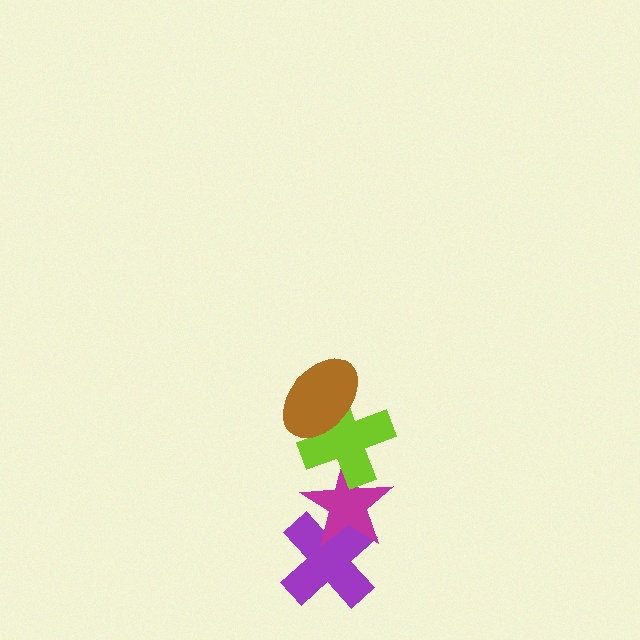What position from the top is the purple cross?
The purple cross is 4th from the top.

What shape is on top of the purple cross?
The magenta star is on top of the purple cross.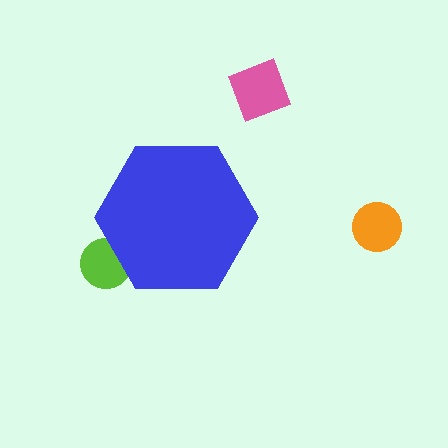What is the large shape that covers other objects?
A blue hexagon.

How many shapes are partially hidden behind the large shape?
1 shape is partially hidden.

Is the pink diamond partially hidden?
No, the pink diamond is fully visible.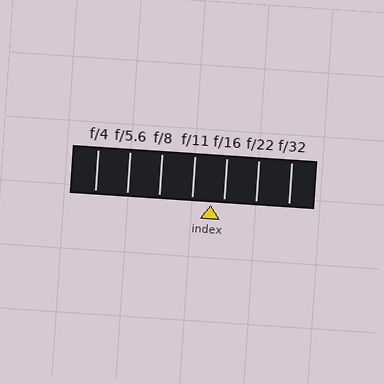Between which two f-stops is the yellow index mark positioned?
The index mark is between f/11 and f/16.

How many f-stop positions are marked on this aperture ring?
There are 7 f-stop positions marked.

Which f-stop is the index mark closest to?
The index mark is closest to f/16.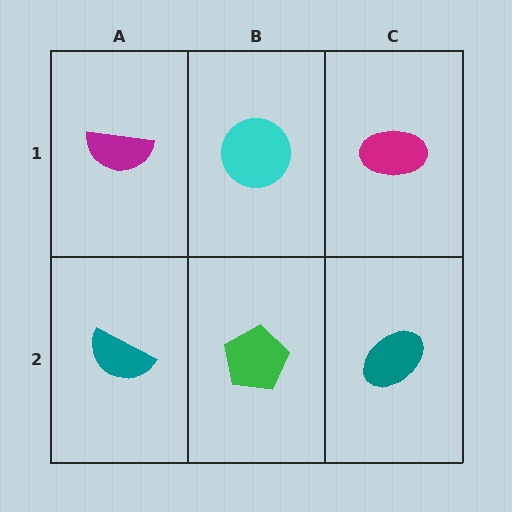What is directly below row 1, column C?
A teal ellipse.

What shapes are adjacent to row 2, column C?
A magenta ellipse (row 1, column C), a green pentagon (row 2, column B).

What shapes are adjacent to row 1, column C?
A teal ellipse (row 2, column C), a cyan circle (row 1, column B).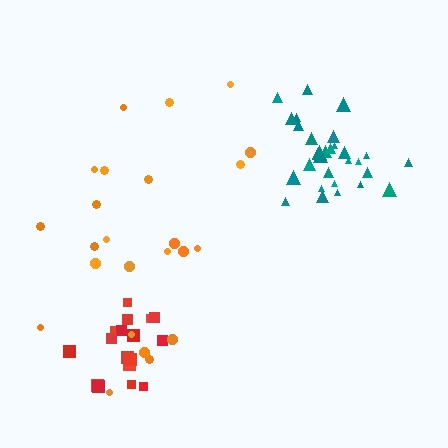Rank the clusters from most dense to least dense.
teal, red, orange.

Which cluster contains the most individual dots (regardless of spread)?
Teal (30).